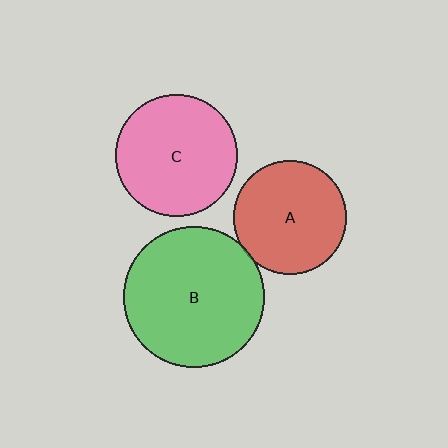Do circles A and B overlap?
Yes.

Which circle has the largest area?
Circle B (green).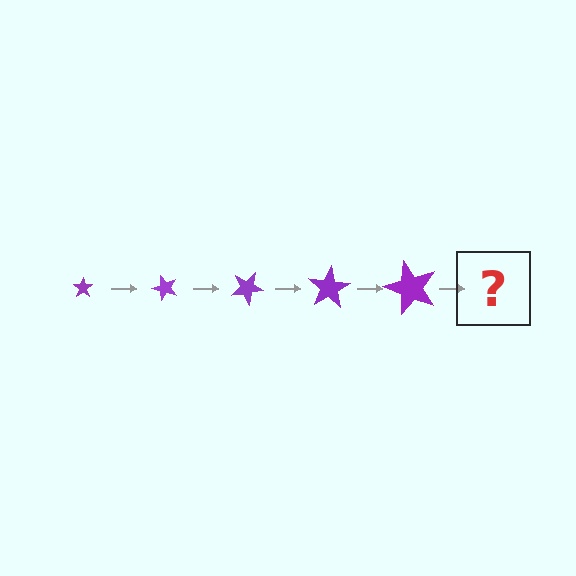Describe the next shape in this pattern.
It should be a star, larger than the previous one and rotated 250 degrees from the start.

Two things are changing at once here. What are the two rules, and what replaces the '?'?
The two rules are that the star grows larger each step and it rotates 50 degrees each step. The '?' should be a star, larger than the previous one and rotated 250 degrees from the start.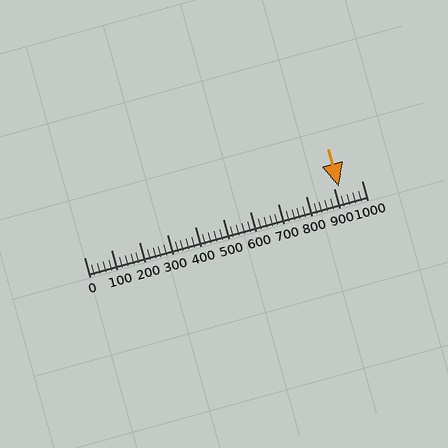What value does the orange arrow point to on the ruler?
The orange arrow points to approximately 920.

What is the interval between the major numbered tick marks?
The major tick marks are spaced 100 units apart.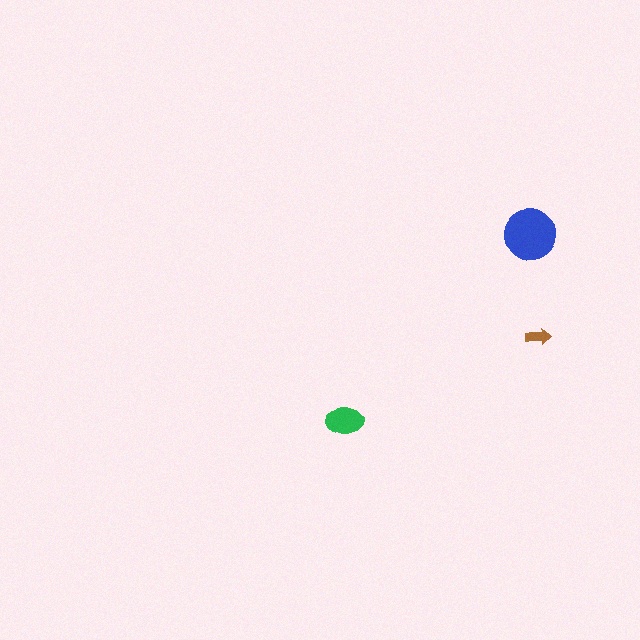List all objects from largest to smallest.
The blue circle, the green ellipse, the brown arrow.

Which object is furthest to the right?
The brown arrow is rightmost.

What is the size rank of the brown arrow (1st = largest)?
3rd.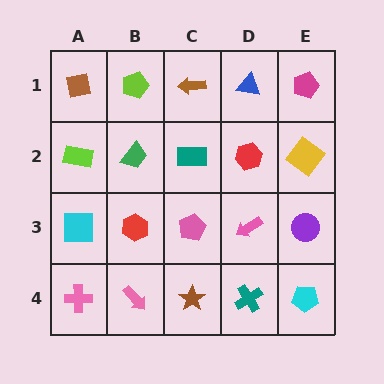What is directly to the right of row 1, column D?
A magenta pentagon.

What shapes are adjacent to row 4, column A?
A cyan square (row 3, column A), a pink arrow (row 4, column B).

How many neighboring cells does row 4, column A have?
2.